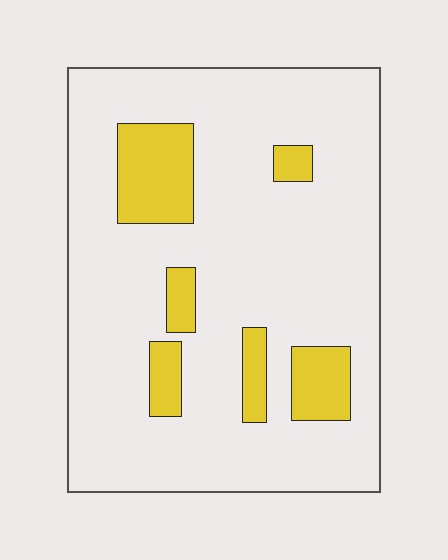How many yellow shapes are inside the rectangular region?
6.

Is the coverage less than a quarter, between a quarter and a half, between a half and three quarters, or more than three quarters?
Less than a quarter.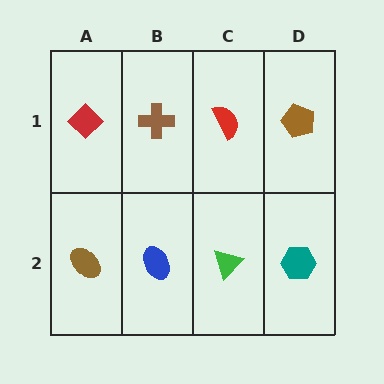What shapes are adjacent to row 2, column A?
A red diamond (row 1, column A), a blue ellipse (row 2, column B).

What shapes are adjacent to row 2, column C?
A red semicircle (row 1, column C), a blue ellipse (row 2, column B), a teal hexagon (row 2, column D).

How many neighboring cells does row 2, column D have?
2.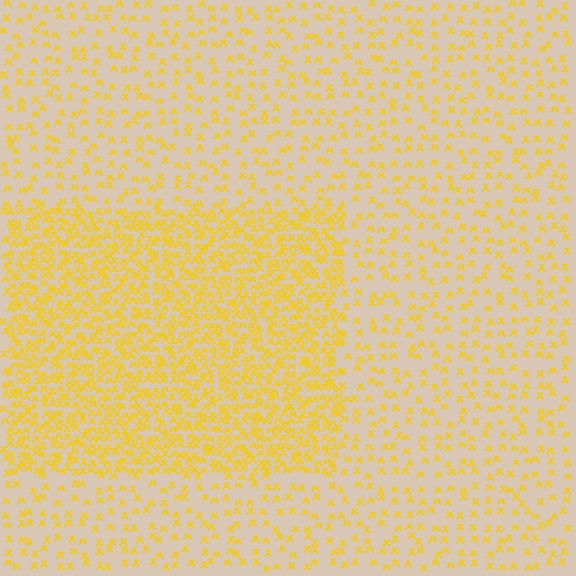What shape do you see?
I see a rectangle.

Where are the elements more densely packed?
The elements are more densely packed inside the rectangle boundary.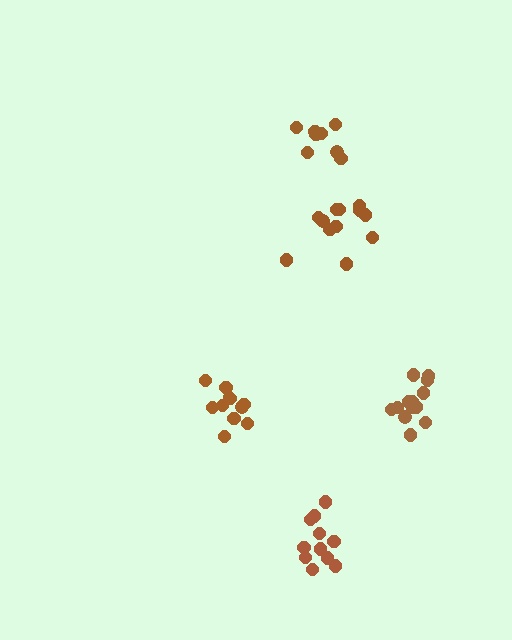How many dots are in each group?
Group 1: 12 dots, Group 2: 13 dots, Group 3: 11 dots, Group 4: 12 dots, Group 5: 8 dots (56 total).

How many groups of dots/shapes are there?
There are 5 groups.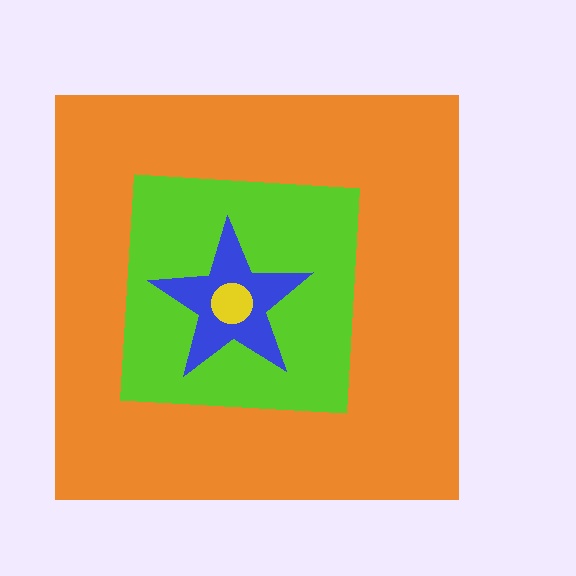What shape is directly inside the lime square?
The blue star.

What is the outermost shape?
The orange square.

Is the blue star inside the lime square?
Yes.